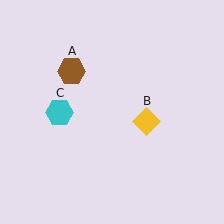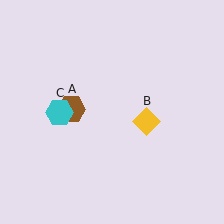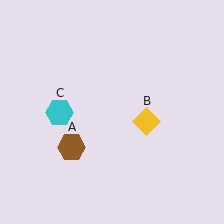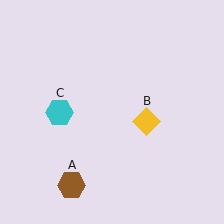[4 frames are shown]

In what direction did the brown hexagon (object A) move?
The brown hexagon (object A) moved down.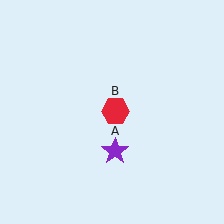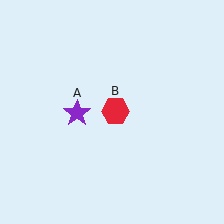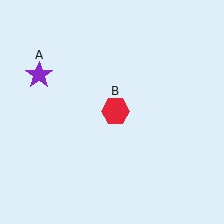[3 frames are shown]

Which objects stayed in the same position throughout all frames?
Red hexagon (object B) remained stationary.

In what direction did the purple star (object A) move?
The purple star (object A) moved up and to the left.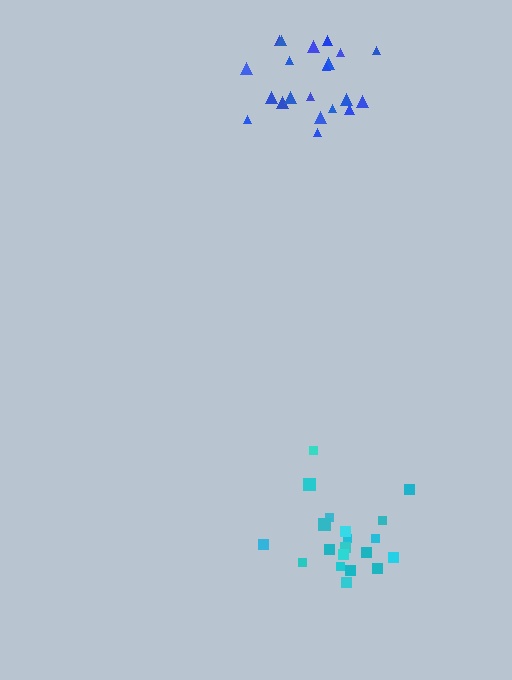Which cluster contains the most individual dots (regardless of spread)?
Blue (21).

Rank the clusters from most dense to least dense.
blue, cyan.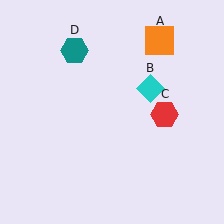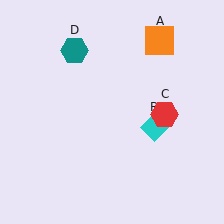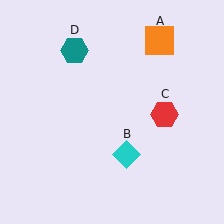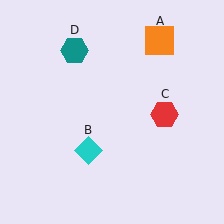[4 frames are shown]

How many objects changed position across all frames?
1 object changed position: cyan diamond (object B).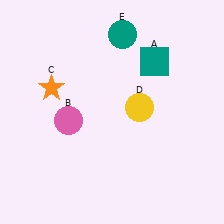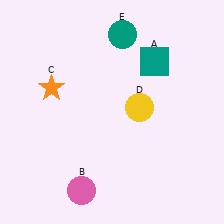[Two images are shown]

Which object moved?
The pink circle (B) moved down.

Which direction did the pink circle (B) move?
The pink circle (B) moved down.